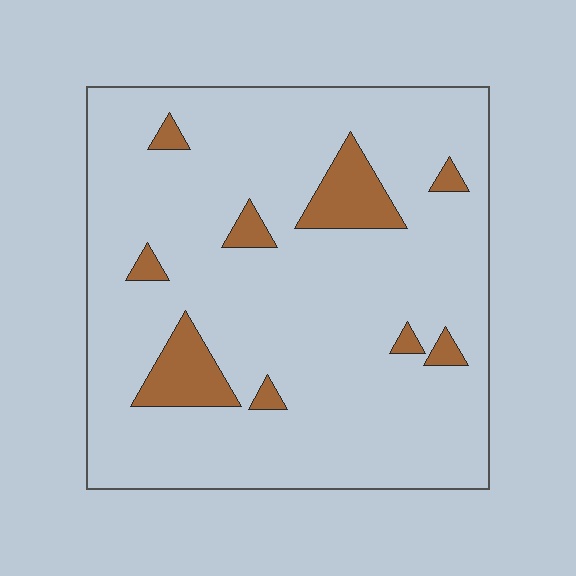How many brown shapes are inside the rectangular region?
9.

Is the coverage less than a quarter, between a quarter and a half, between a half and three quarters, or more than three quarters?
Less than a quarter.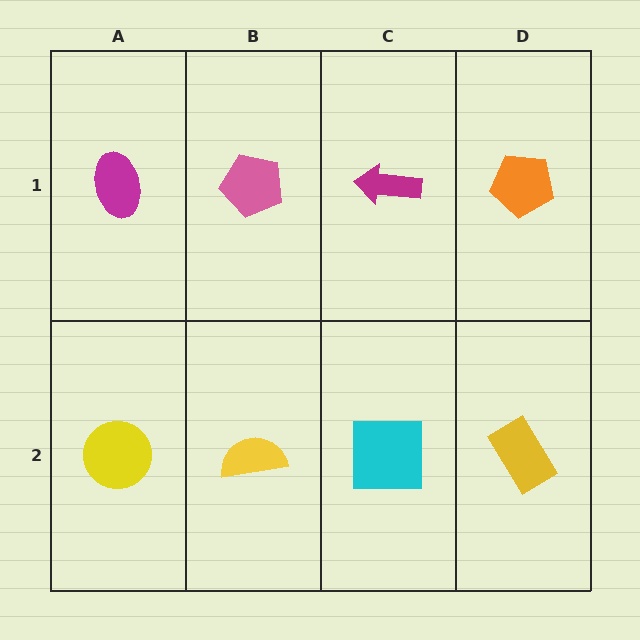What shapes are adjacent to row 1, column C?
A cyan square (row 2, column C), a pink pentagon (row 1, column B), an orange pentagon (row 1, column D).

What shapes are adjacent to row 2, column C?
A magenta arrow (row 1, column C), a yellow semicircle (row 2, column B), a yellow rectangle (row 2, column D).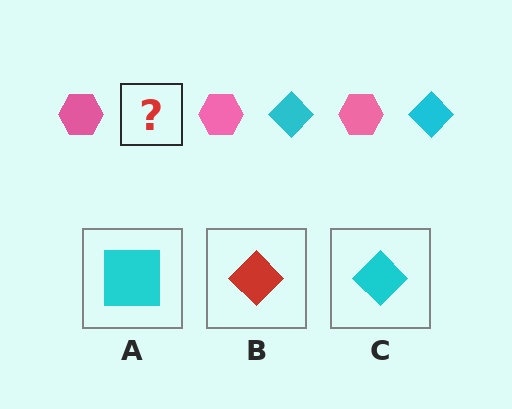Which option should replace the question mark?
Option C.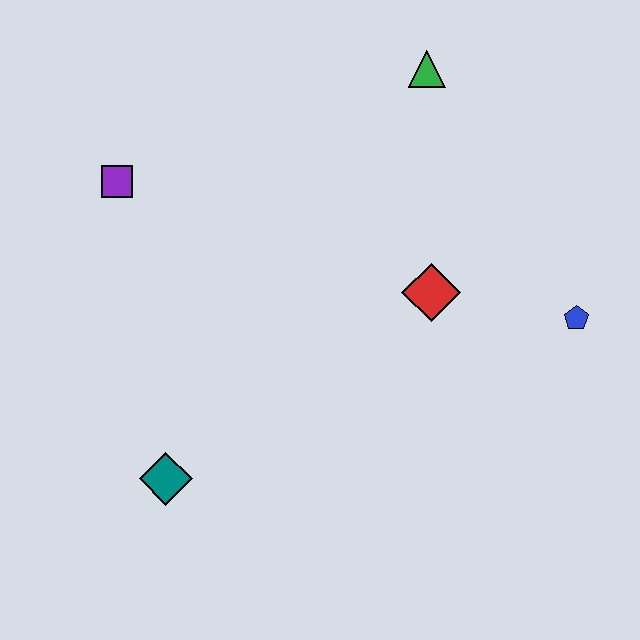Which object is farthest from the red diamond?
The purple square is farthest from the red diamond.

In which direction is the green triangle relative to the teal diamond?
The green triangle is above the teal diamond.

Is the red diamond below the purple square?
Yes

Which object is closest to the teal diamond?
The purple square is closest to the teal diamond.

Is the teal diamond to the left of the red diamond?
Yes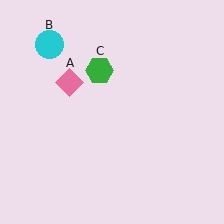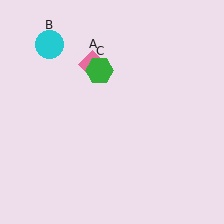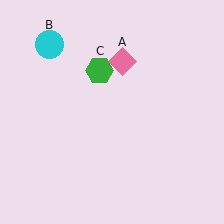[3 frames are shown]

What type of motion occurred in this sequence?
The pink diamond (object A) rotated clockwise around the center of the scene.